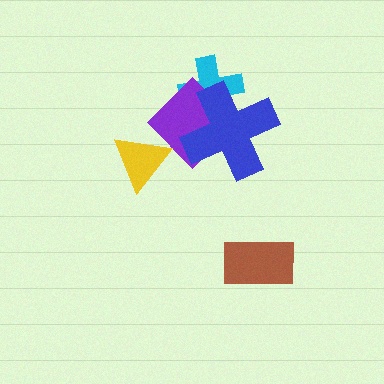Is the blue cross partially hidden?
No, no other shape covers it.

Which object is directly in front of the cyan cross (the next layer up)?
The purple diamond is directly in front of the cyan cross.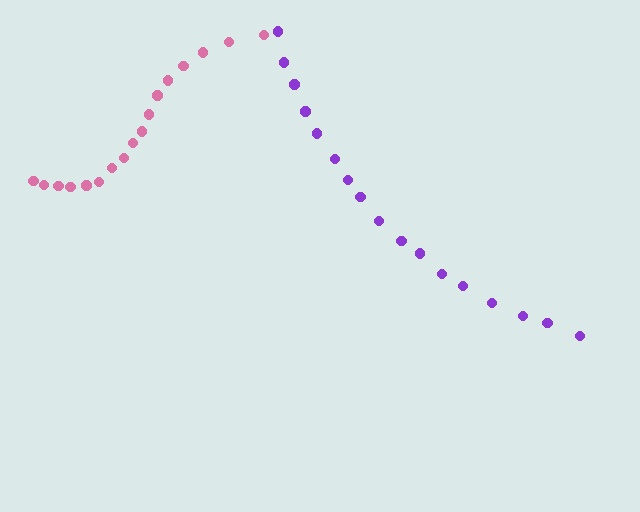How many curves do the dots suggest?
There are 2 distinct paths.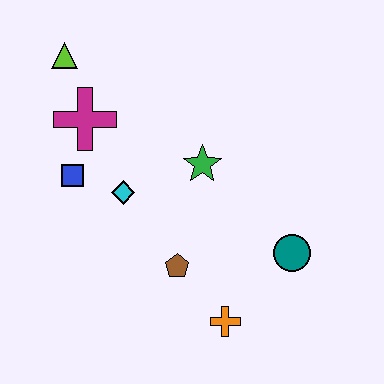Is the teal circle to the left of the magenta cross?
No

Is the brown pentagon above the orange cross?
Yes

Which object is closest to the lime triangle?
The magenta cross is closest to the lime triangle.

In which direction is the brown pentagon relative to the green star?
The brown pentagon is below the green star.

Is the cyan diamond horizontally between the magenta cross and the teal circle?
Yes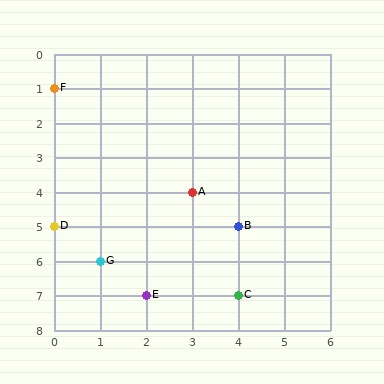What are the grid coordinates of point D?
Point D is at grid coordinates (0, 5).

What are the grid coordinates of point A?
Point A is at grid coordinates (3, 4).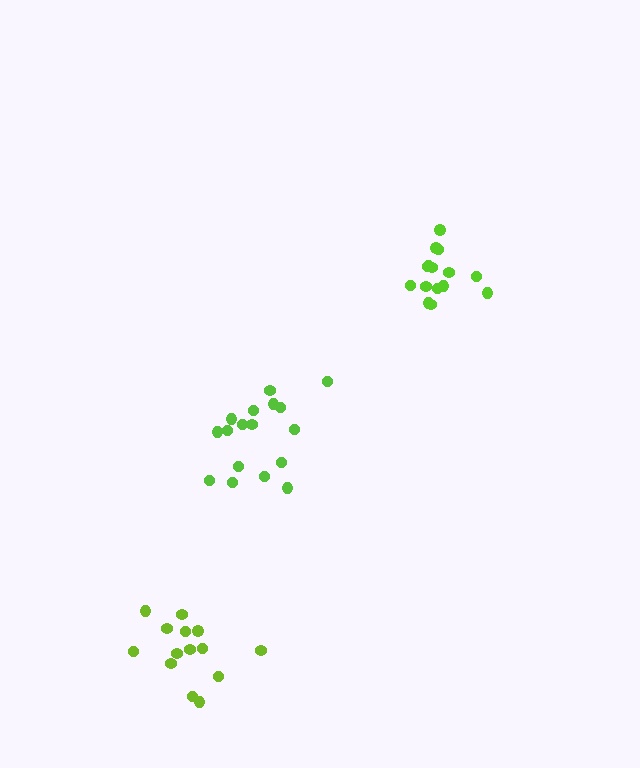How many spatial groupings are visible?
There are 3 spatial groupings.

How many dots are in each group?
Group 1: 14 dots, Group 2: 17 dots, Group 3: 15 dots (46 total).